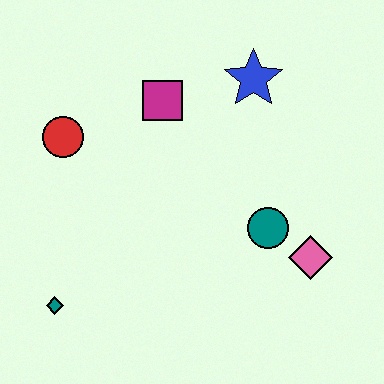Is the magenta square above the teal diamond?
Yes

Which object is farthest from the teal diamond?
The blue star is farthest from the teal diamond.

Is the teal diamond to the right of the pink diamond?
No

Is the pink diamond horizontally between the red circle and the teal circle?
No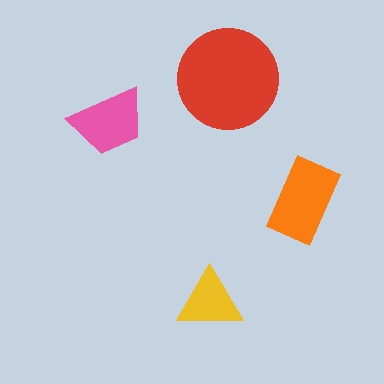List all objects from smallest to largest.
The yellow triangle, the pink trapezoid, the orange rectangle, the red circle.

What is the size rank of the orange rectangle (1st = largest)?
2nd.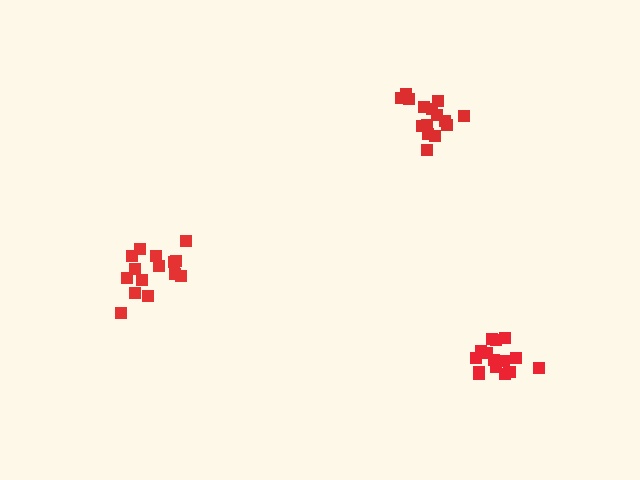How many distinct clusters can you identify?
There are 3 distinct clusters.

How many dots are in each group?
Group 1: 15 dots, Group 2: 15 dots, Group 3: 17 dots (47 total).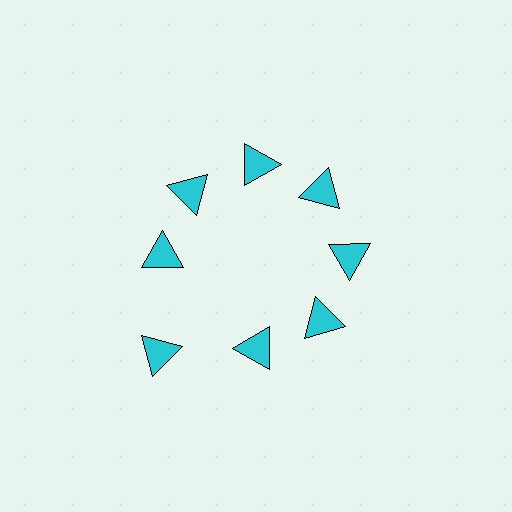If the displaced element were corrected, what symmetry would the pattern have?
It would have 8-fold rotational symmetry — the pattern would map onto itself every 45 degrees.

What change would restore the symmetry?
The symmetry would be restored by moving it inward, back onto the ring so that all 8 triangles sit at equal angles and equal distance from the center.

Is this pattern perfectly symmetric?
No. The 8 cyan triangles are arranged in a ring, but one element near the 8 o'clock position is pushed outward from the center, breaking the 8-fold rotational symmetry.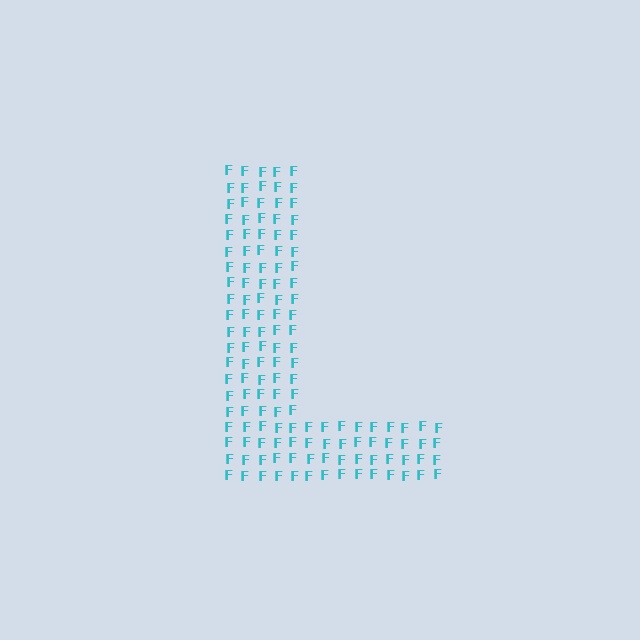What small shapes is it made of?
It is made of small letter F's.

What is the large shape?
The large shape is the letter L.